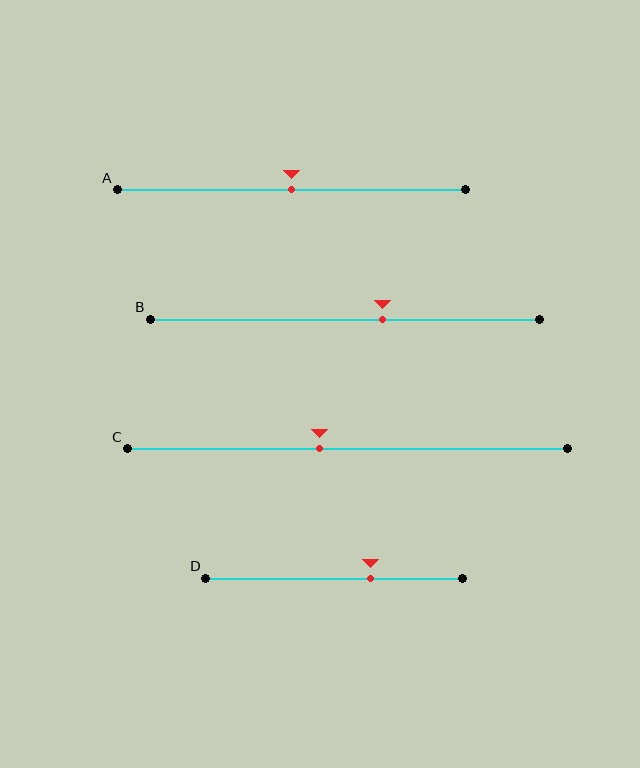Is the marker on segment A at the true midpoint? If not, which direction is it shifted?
Yes, the marker on segment A is at the true midpoint.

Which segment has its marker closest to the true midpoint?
Segment A has its marker closest to the true midpoint.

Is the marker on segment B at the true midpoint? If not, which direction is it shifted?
No, the marker on segment B is shifted to the right by about 10% of the segment length.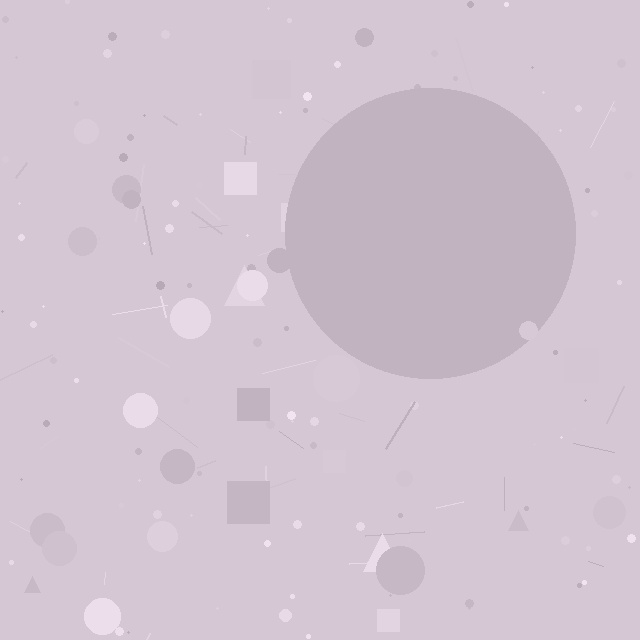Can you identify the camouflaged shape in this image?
The camouflaged shape is a circle.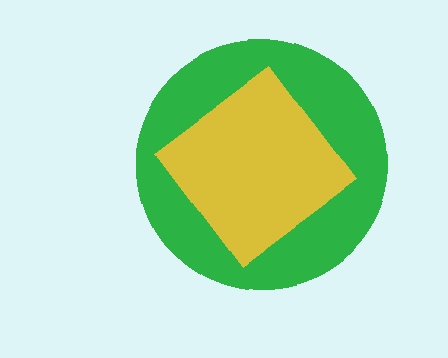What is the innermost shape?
The yellow diamond.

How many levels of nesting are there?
2.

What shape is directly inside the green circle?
The yellow diamond.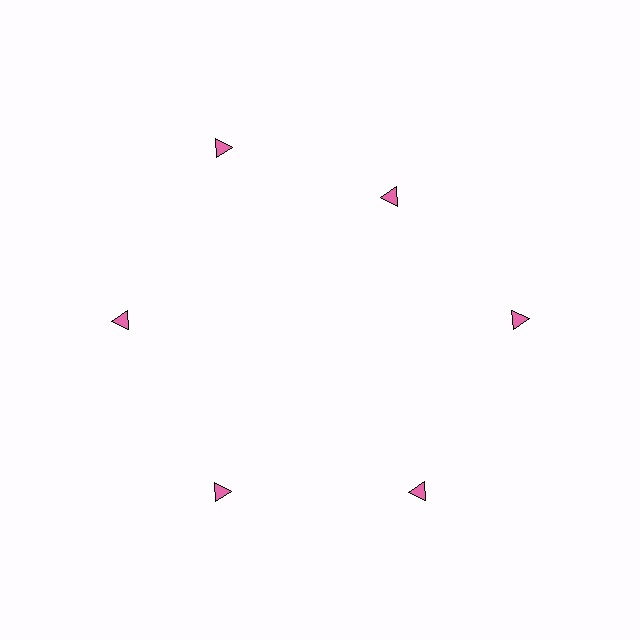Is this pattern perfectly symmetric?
No. The 6 pink triangles are arranged in a ring, but one element near the 1 o'clock position is pulled inward toward the center, breaking the 6-fold rotational symmetry.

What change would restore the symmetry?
The symmetry would be restored by moving it outward, back onto the ring so that all 6 triangles sit at equal angles and equal distance from the center.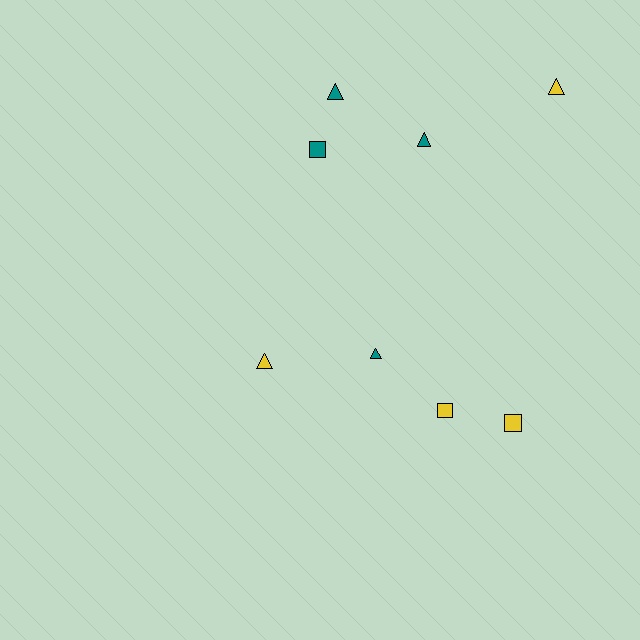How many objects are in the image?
There are 8 objects.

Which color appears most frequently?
Teal, with 4 objects.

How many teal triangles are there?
There are 3 teal triangles.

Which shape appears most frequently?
Triangle, with 5 objects.